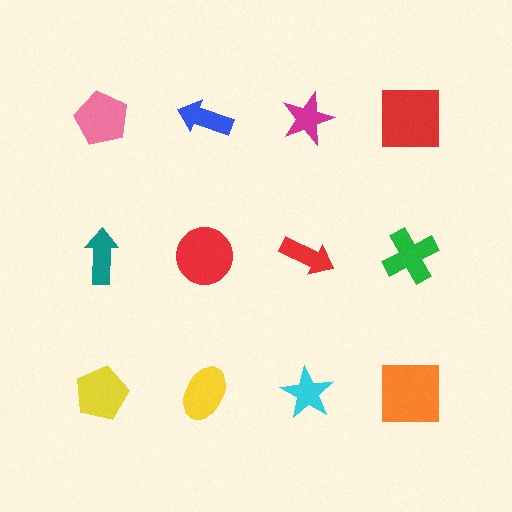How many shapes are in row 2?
4 shapes.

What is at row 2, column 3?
A red arrow.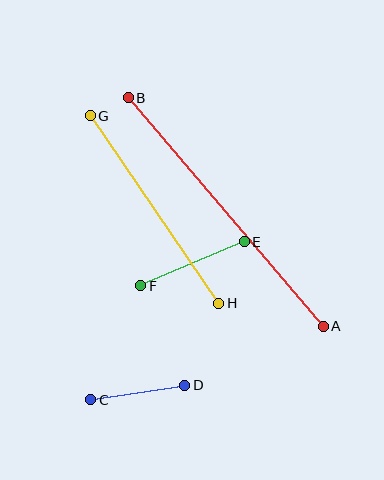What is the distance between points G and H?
The distance is approximately 227 pixels.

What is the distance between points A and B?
The distance is approximately 300 pixels.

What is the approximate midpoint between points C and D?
The midpoint is at approximately (138, 392) pixels.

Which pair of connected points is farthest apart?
Points A and B are farthest apart.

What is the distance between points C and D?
The distance is approximately 95 pixels.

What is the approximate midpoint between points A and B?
The midpoint is at approximately (226, 212) pixels.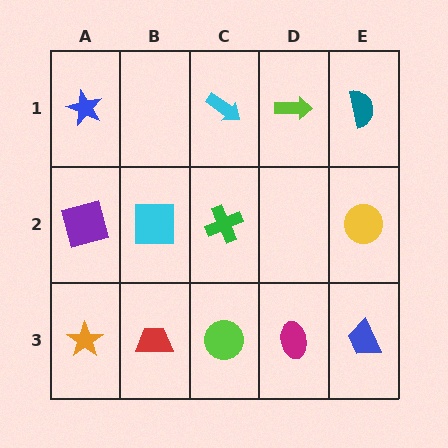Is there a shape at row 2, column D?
No, that cell is empty.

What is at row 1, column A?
A blue star.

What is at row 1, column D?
A lime arrow.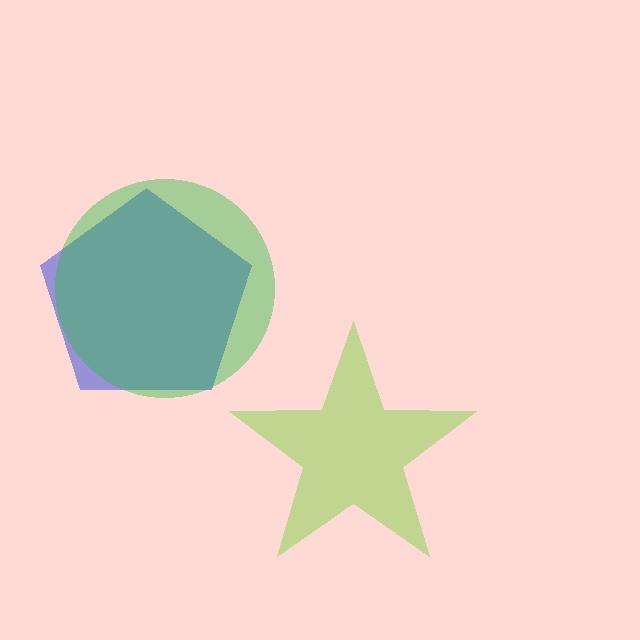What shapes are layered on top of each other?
The layered shapes are: a lime star, a blue pentagon, a green circle.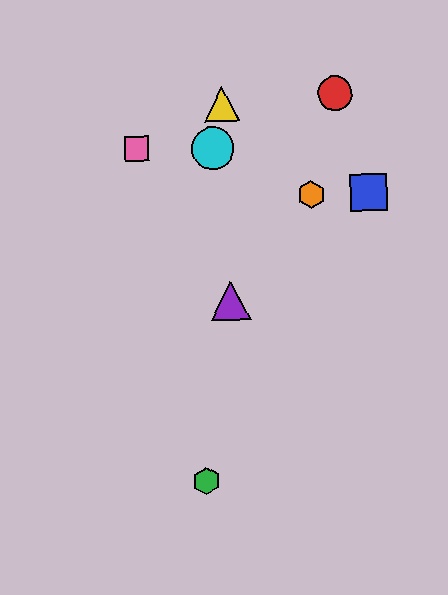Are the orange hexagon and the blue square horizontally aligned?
Yes, both are at y≈194.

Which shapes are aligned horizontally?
The blue square, the orange hexagon are aligned horizontally.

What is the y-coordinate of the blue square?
The blue square is at y≈192.